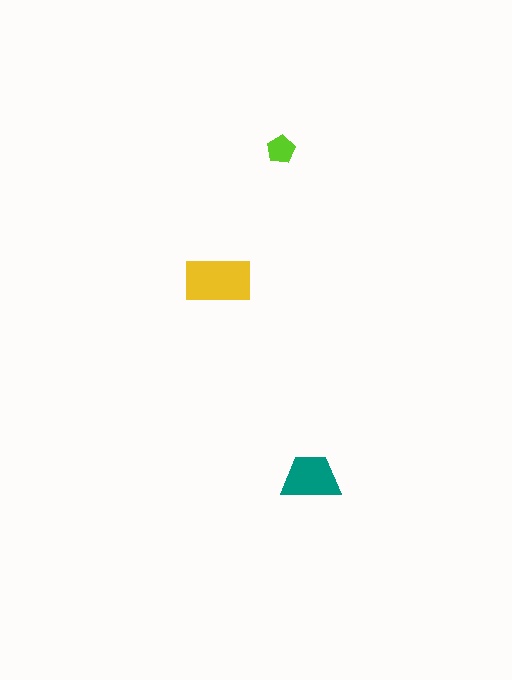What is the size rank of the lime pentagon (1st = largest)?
3rd.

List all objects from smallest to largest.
The lime pentagon, the teal trapezoid, the yellow rectangle.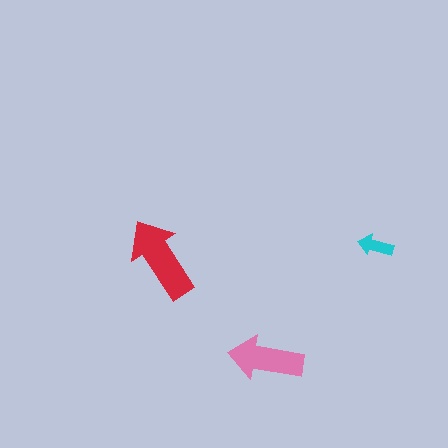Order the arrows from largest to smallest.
the red one, the pink one, the cyan one.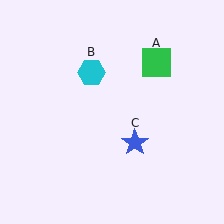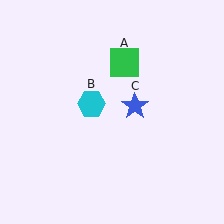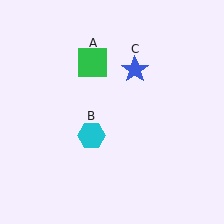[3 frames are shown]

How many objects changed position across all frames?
3 objects changed position: green square (object A), cyan hexagon (object B), blue star (object C).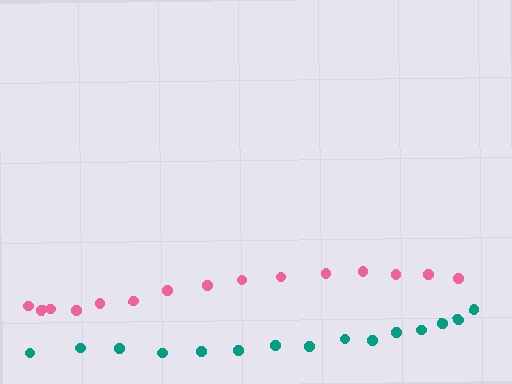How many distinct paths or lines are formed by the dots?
There are 2 distinct paths.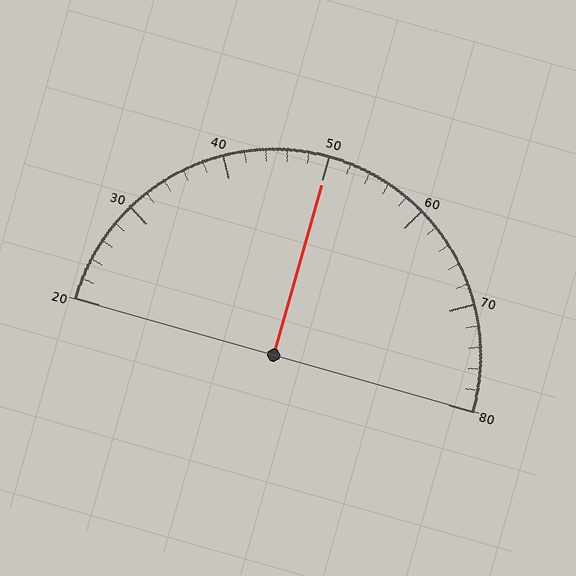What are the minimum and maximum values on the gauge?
The gauge ranges from 20 to 80.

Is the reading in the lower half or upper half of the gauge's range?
The reading is in the upper half of the range (20 to 80).